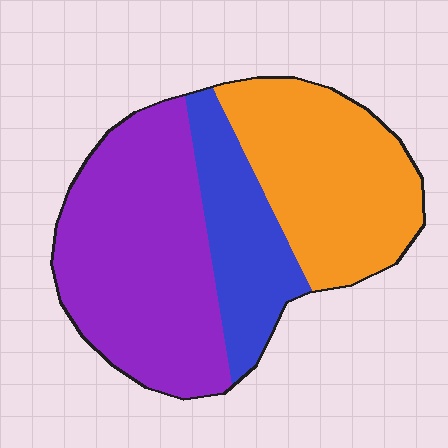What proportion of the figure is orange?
Orange takes up about one third (1/3) of the figure.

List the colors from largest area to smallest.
From largest to smallest: purple, orange, blue.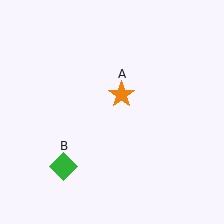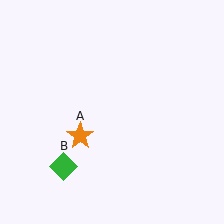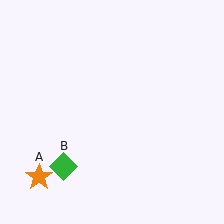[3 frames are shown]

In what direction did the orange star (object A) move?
The orange star (object A) moved down and to the left.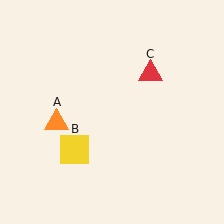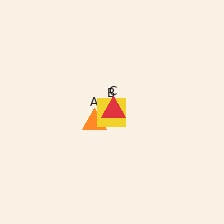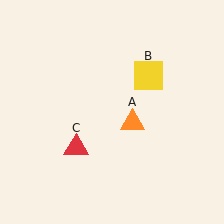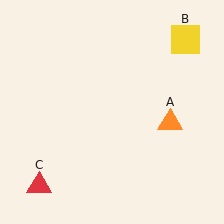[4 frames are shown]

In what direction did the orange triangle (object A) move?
The orange triangle (object A) moved right.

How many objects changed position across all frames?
3 objects changed position: orange triangle (object A), yellow square (object B), red triangle (object C).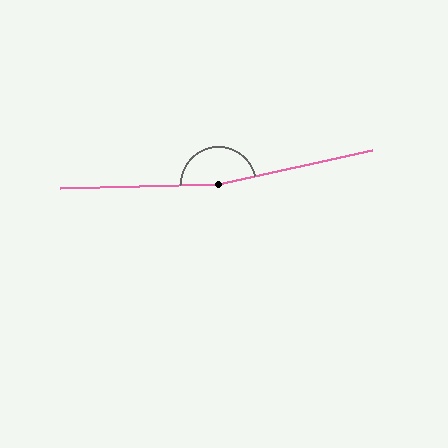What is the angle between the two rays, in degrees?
Approximately 169 degrees.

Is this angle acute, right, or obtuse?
It is obtuse.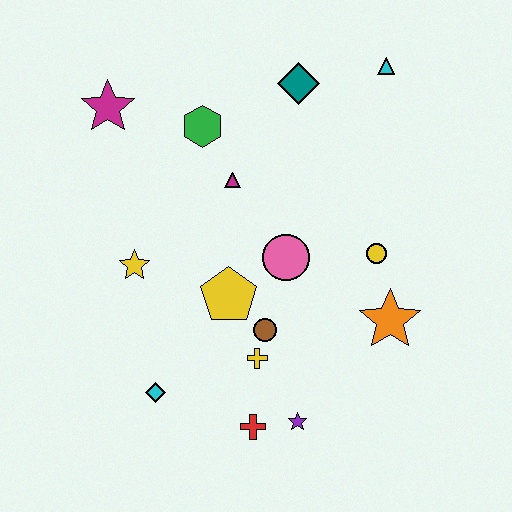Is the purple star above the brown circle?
No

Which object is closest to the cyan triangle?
The teal diamond is closest to the cyan triangle.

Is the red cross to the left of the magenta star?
No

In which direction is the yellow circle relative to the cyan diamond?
The yellow circle is to the right of the cyan diamond.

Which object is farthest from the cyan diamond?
The cyan triangle is farthest from the cyan diamond.